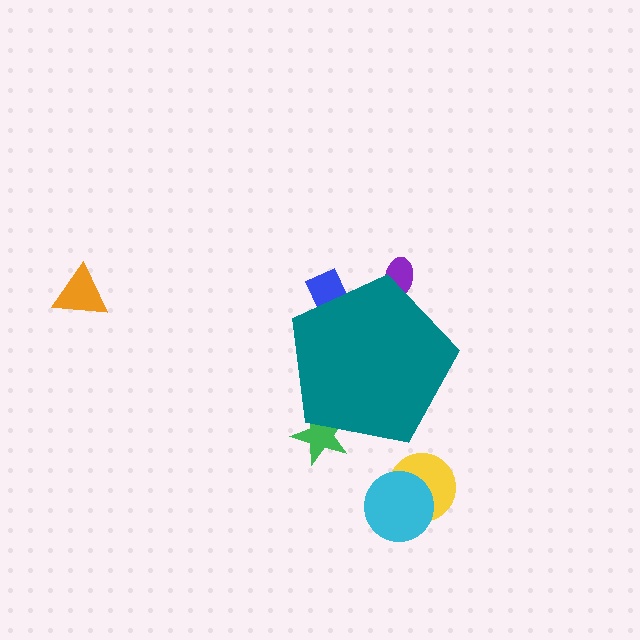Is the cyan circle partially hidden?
No, the cyan circle is fully visible.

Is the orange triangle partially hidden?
No, the orange triangle is fully visible.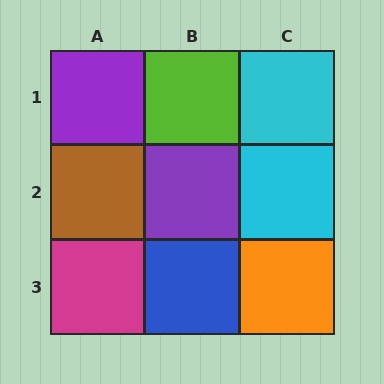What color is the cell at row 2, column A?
Brown.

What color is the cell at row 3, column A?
Magenta.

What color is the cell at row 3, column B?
Blue.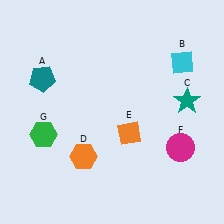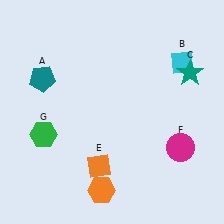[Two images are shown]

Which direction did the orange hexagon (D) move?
The orange hexagon (D) moved down.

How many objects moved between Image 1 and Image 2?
3 objects moved between the two images.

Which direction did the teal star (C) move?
The teal star (C) moved up.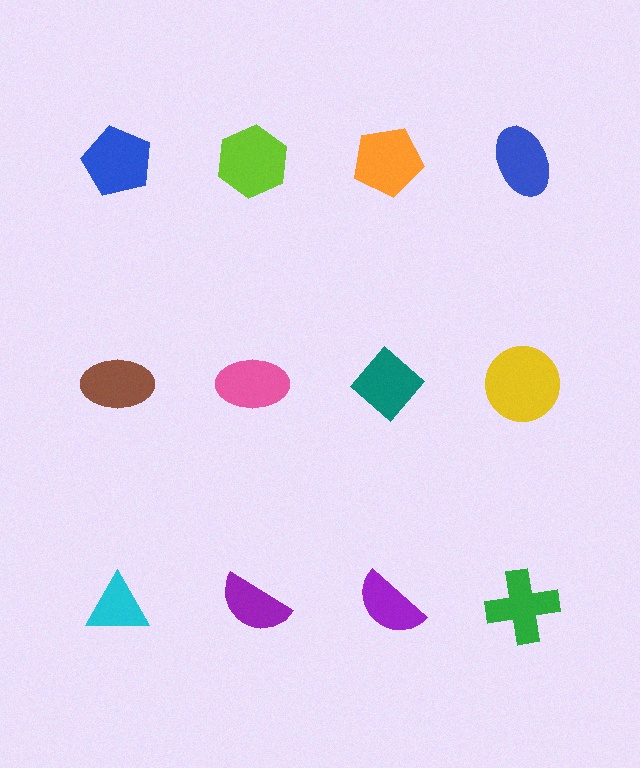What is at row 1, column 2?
A lime hexagon.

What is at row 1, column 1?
A blue pentagon.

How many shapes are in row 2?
4 shapes.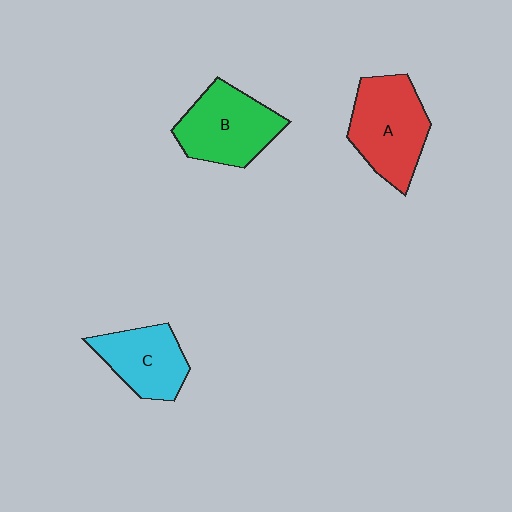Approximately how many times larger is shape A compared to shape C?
Approximately 1.3 times.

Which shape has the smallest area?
Shape C (cyan).